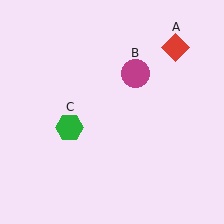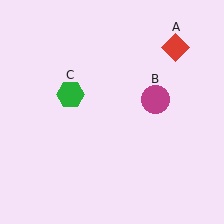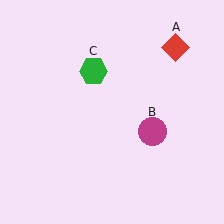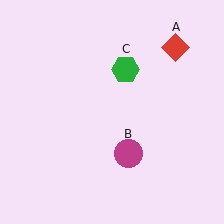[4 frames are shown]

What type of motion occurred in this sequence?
The magenta circle (object B), green hexagon (object C) rotated clockwise around the center of the scene.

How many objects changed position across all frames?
2 objects changed position: magenta circle (object B), green hexagon (object C).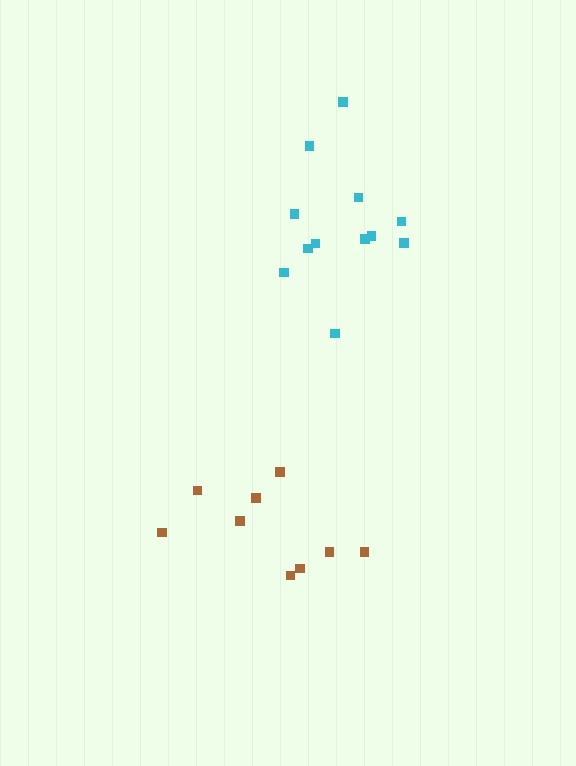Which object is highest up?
The cyan cluster is topmost.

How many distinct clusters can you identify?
There are 2 distinct clusters.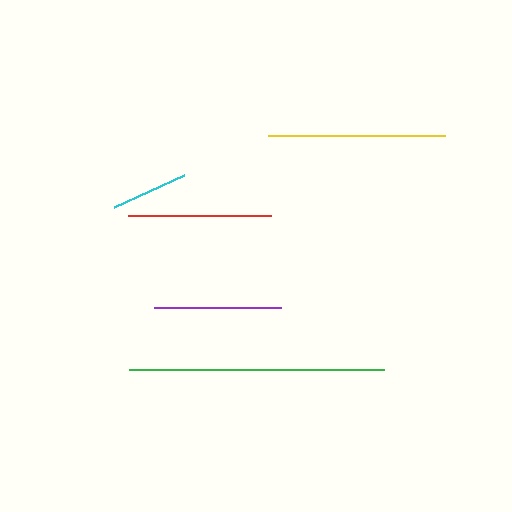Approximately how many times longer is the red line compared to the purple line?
The red line is approximately 1.1 times the length of the purple line.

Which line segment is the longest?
The green line is the longest at approximately 255 pixels.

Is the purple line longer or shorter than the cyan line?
The purple line is longer than the cyan line.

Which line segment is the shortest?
The cyan line is the shortest at approximately 77 pixels.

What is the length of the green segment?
The green segment is approximately 255 pixels long.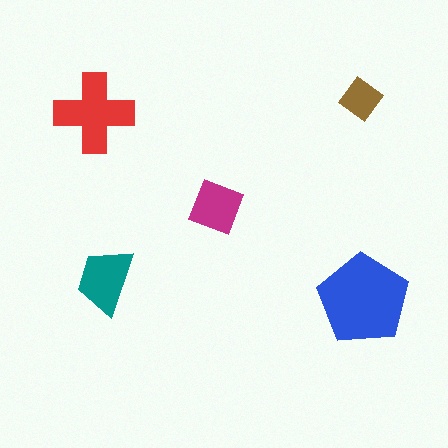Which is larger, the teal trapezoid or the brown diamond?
The teal trapezoid.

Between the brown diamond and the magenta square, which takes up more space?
The magenta square.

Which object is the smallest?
The brown diamond.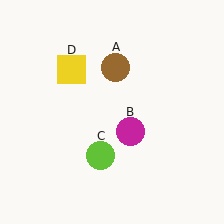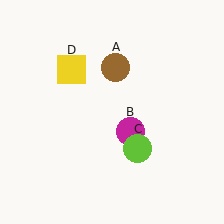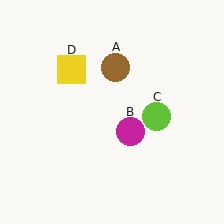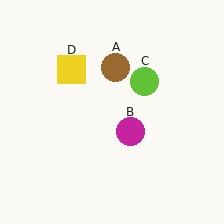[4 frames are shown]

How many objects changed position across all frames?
1 object changed position: lime circle (object C).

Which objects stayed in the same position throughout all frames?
Brown circle (object A) and magenta circle (object B) and yellow square (object D) remained stationary.